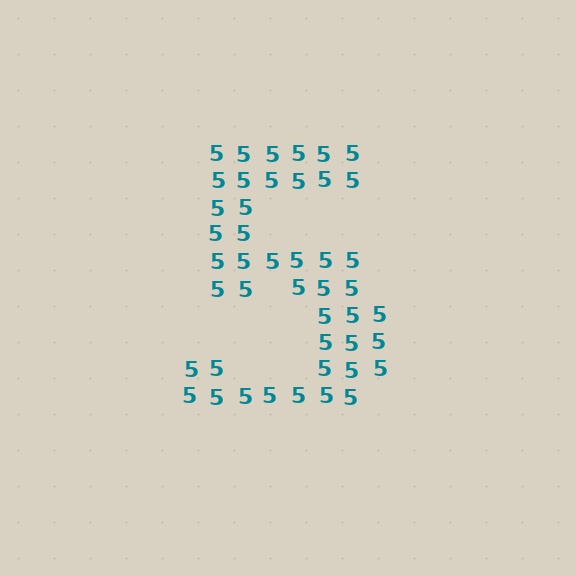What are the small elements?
The small elements are digit 5's.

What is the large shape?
The large shape is the digit 5.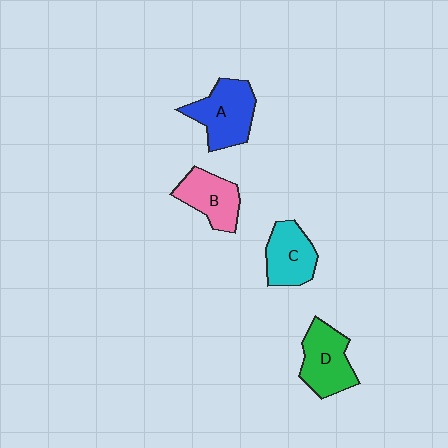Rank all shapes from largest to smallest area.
From largest to smallest: A (blue), D (green), C (cyan), B (pink).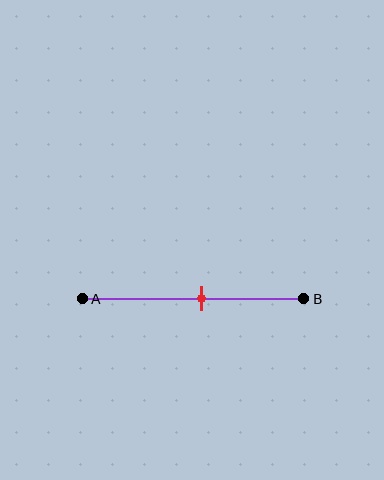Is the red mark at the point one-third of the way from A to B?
No, the mark is at about 55% from A, not at the 33% one-third point.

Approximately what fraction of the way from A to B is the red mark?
The red mark is approximately 55% of the way from A to B.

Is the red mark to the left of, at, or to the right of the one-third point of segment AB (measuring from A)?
The red mark is to the right of the one-third point of segment AB.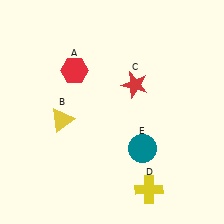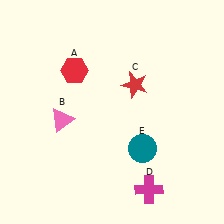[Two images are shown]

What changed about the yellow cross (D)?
In Image 1, D is yellow. In Image 2, it changed to magenta.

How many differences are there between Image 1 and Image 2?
There are 2 differences between the two images.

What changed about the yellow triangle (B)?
In Image 1, B is yellow. In Image 2, it changed to pink.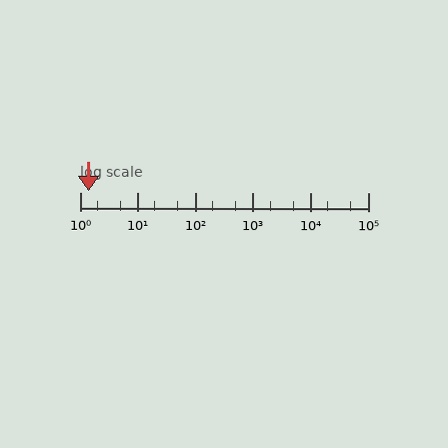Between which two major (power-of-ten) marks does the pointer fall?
The pointer is between 1 and 10.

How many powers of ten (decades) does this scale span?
The scale spans 5 decades, from 1 to 100000.